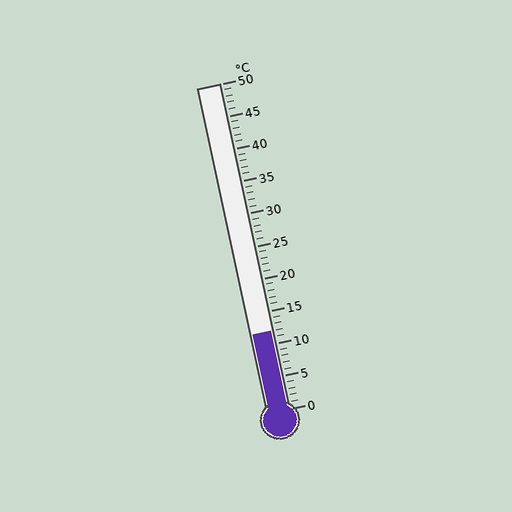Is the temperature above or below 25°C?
The temperature is below 25°C.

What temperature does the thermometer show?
The thermometer shows approximately 12°C.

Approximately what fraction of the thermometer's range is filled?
The thermometer is filled to approximately 25% of its range.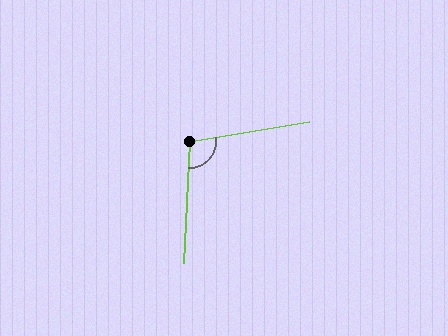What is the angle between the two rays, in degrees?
Approximately 102 degrees.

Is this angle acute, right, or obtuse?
It is obtuse.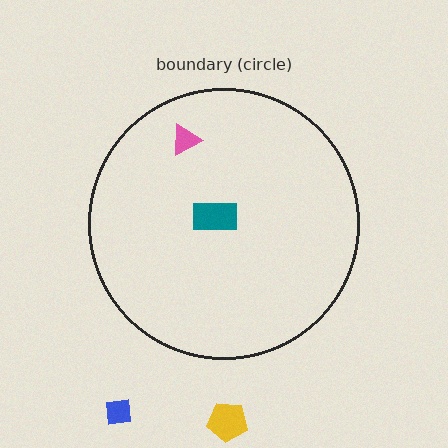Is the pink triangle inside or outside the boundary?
Inside.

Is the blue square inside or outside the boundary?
Outside.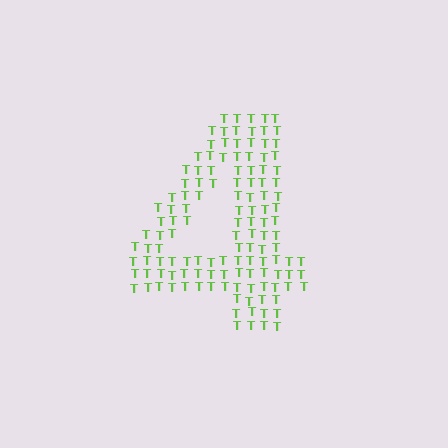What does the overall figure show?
The overall figure shows the digit 4.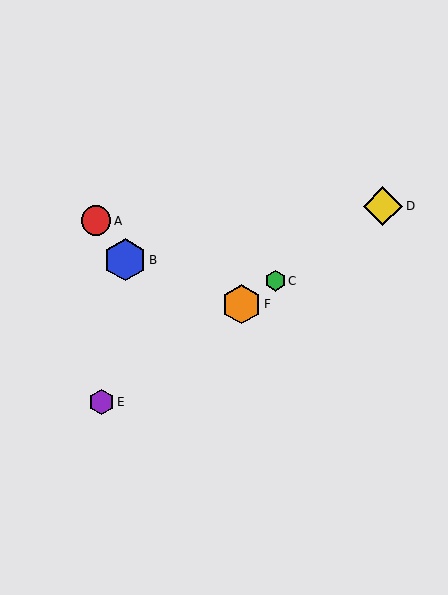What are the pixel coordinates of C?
Object C is at (275, 281).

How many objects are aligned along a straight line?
4 objects (C, D, E, F) are aligned along a straight line.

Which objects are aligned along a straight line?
Objects C, D, E, F are aligned along a straight line.